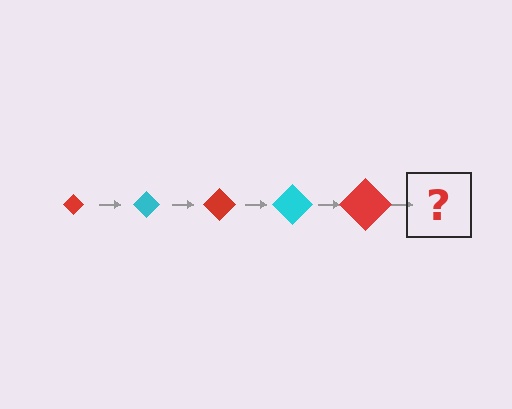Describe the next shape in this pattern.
It should be a cyan diamond, larger than the previous one.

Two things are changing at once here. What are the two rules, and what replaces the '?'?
The two rules are that the diamond grows larger each step and the color cycles through red and cyan. The '?' should be a cyan diamond, larger than the previous one.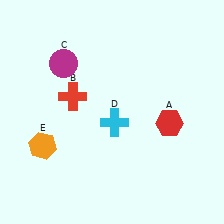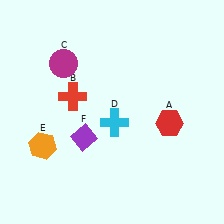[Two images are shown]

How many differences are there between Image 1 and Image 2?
There is 1 difference between the two images.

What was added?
A purple diamond (F) was added in Image 2.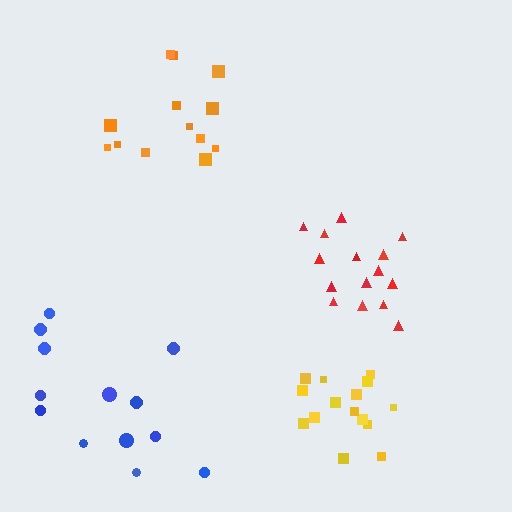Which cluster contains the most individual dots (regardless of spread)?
Red (15).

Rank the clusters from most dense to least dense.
yellow, red, orange, blue.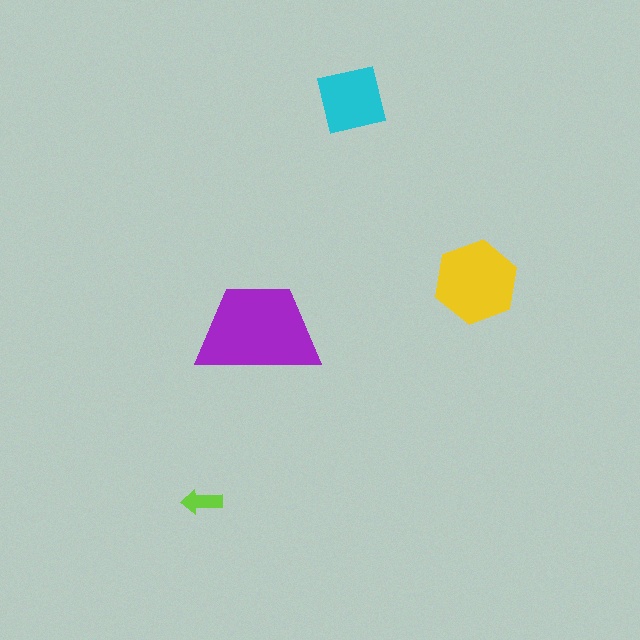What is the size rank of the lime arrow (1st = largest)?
4th.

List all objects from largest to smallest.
The purple trapezoid, the yellow hexagon, the cyan square, the lime arrow.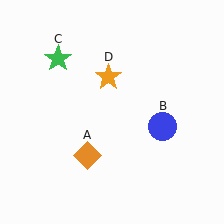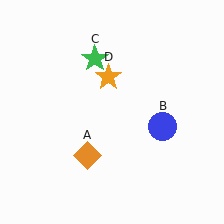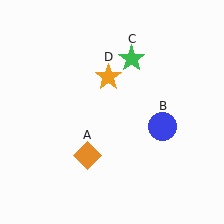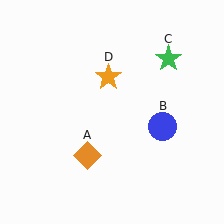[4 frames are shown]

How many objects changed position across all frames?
1 object changed position: green star (object C).